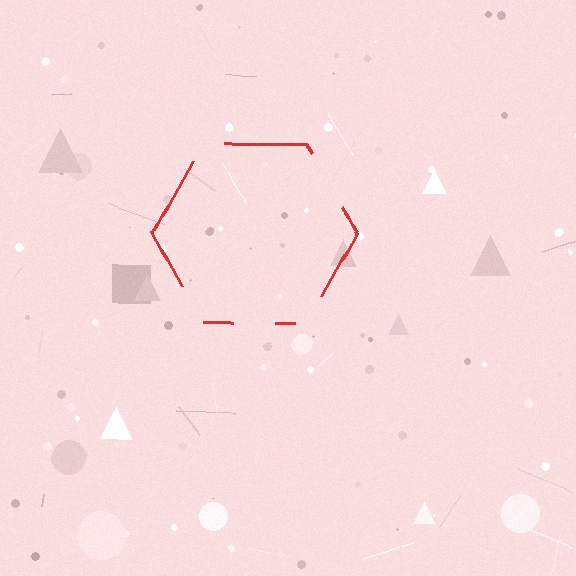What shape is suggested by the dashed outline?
The dashed outline suggests a hexagon.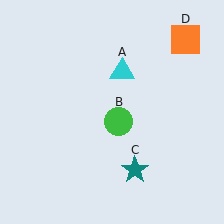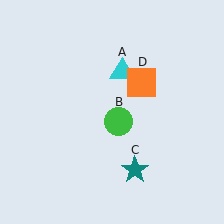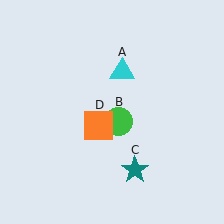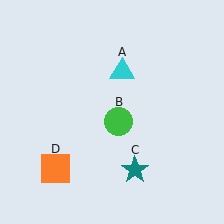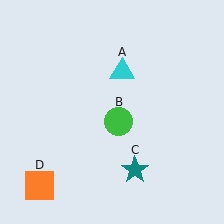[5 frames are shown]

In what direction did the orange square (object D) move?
The orange square (object D) moved down and to the left.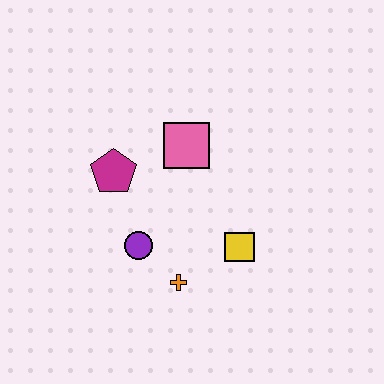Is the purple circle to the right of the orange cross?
No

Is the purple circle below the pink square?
Yes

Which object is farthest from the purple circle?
The pink square is farthest from the purple circle.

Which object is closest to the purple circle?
The orange cross is closest to the purple circle.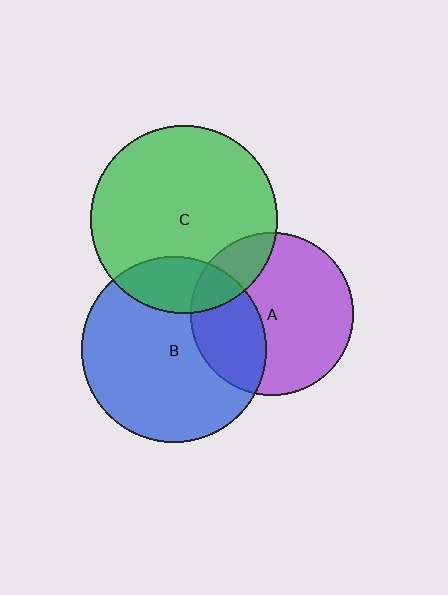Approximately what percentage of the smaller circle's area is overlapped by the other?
Approximately 20%.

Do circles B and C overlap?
Yes.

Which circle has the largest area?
Circle C (green).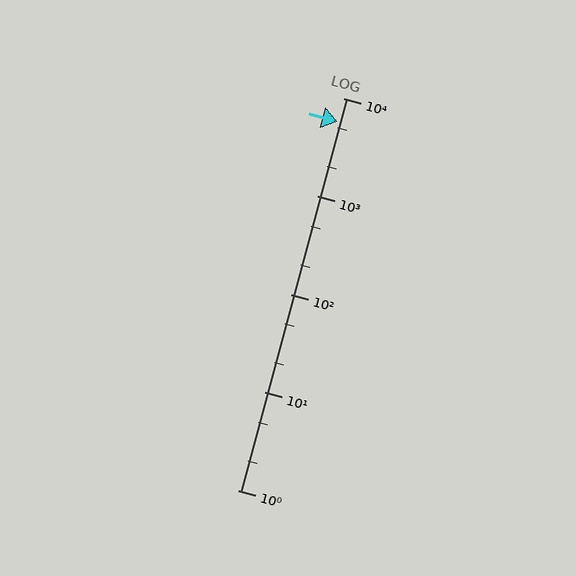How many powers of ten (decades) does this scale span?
The scale spans 4 decades, from 1 to 10000.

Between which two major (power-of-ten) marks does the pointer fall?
The pointer is between 1000 and 10000.